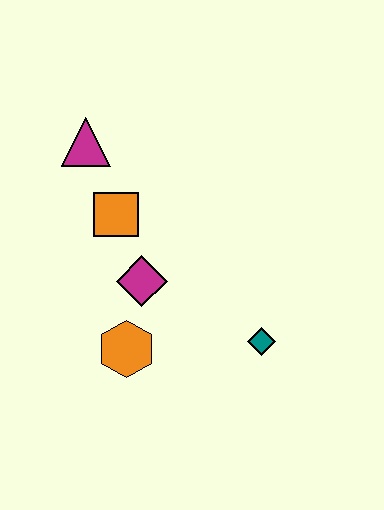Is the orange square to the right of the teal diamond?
No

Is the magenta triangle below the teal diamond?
No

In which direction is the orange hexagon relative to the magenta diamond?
The orange hexagon is below the magenta diamond.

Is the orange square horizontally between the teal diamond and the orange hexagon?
No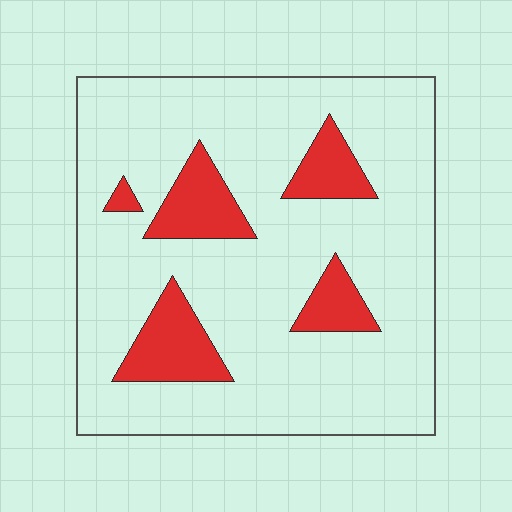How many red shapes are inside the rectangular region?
5.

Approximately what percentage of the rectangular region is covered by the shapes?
Approximately 15%.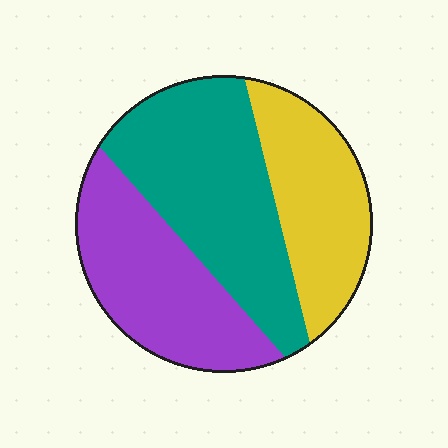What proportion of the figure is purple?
Purple takes up about one third (1/3) of the figure.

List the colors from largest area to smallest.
From largest to smallest: teal, purple, yellow.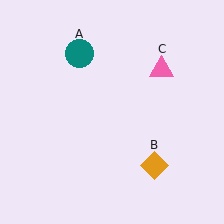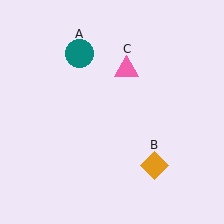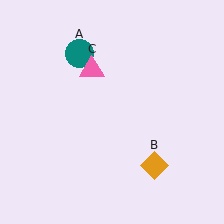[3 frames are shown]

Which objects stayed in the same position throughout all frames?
Teal circle (object A) and orange diamond (object B) remained stationary.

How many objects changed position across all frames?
1 object changed position: pink triangle (object C).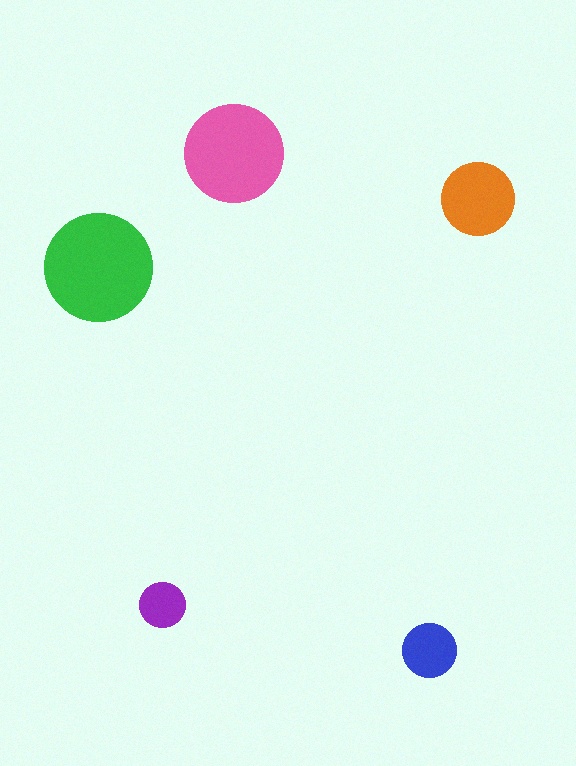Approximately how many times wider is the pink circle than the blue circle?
About 2 times wider.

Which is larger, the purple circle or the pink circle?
The pink one.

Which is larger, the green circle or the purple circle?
The green one.